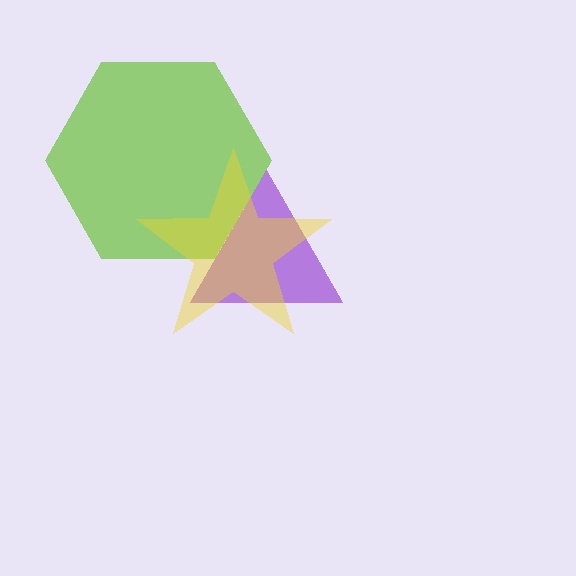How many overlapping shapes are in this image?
There are 3 overlapping shapes in the image.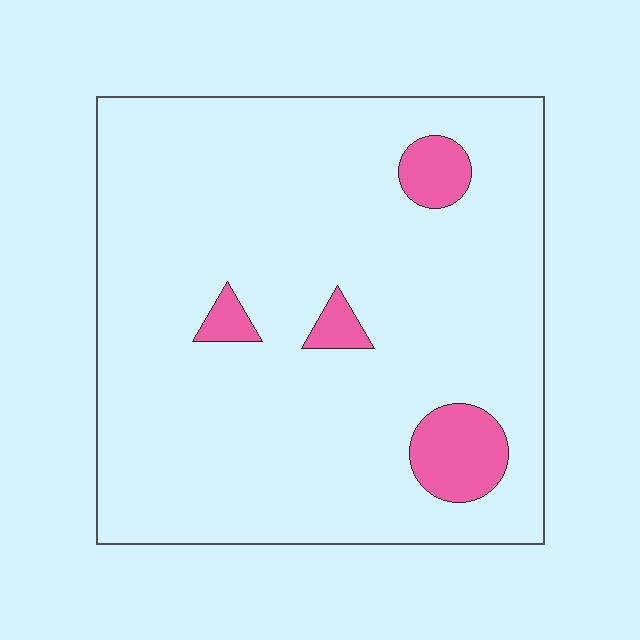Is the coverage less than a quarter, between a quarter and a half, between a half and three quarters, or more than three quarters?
Less than a quarter.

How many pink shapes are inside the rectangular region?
4.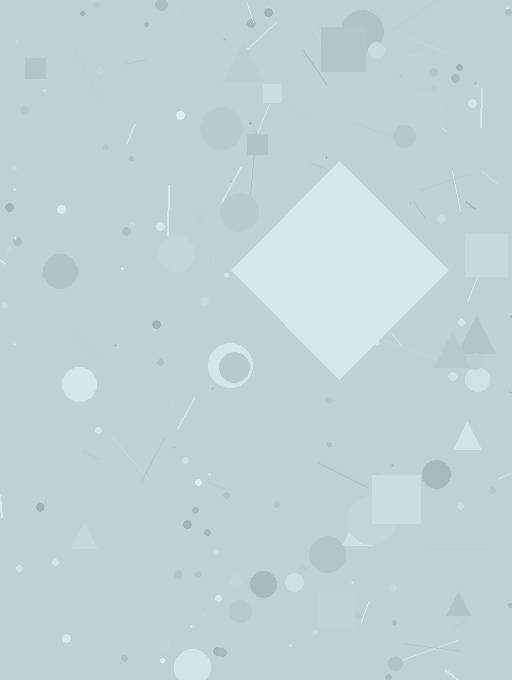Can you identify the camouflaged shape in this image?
The camouflaged shape is a diamond.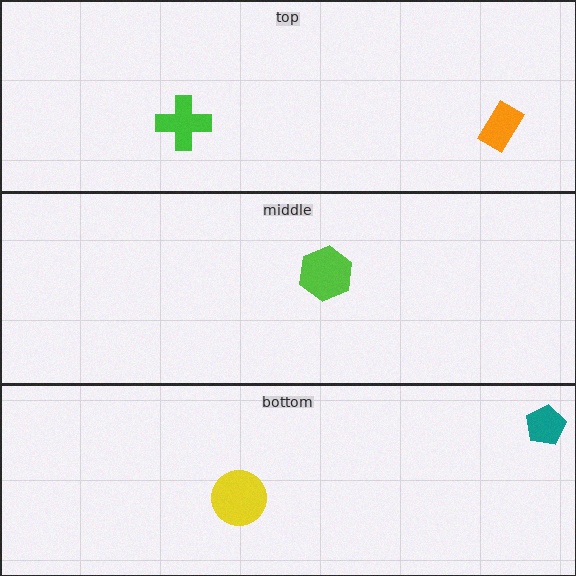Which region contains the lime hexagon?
The middle region.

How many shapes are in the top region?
2.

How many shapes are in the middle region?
1.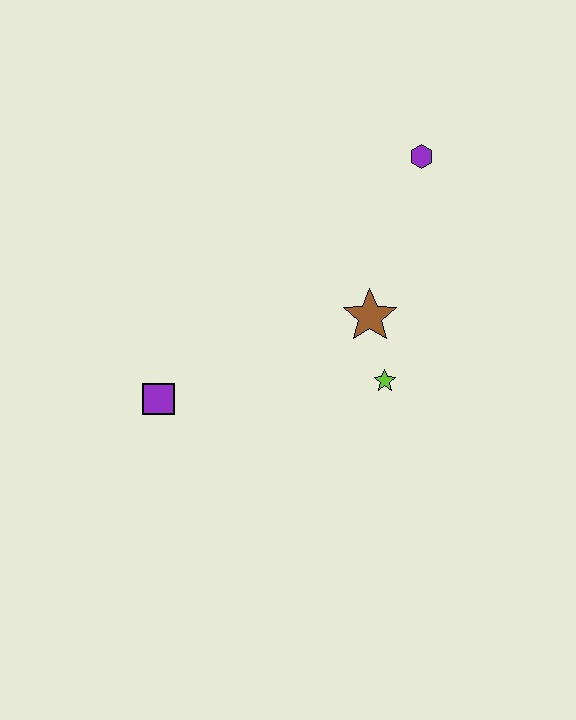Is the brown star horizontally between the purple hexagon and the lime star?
No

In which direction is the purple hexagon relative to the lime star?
The purple hexagon is above the lime star.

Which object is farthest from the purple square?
The purple hexagon is farthest from the purple square.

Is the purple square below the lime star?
Yes